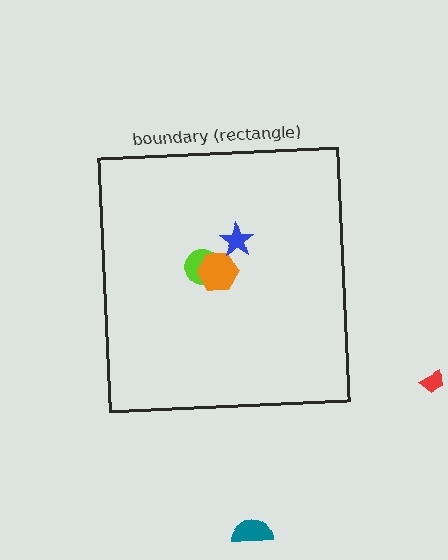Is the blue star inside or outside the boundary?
Inside.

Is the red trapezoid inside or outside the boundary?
Outside.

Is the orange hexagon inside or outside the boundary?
Inside.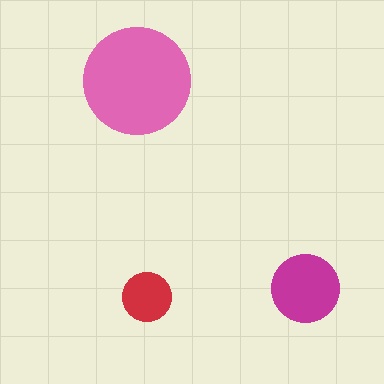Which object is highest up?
The pink circle is topmost.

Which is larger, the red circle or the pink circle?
The pink one.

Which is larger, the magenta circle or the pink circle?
The pink one.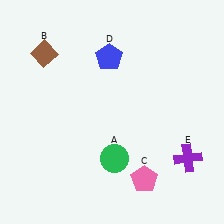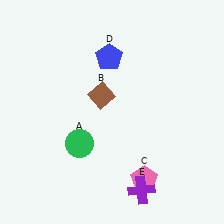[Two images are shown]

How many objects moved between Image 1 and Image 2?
3 objects moved between the two images.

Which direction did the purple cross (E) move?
The purple cross (E) moved left.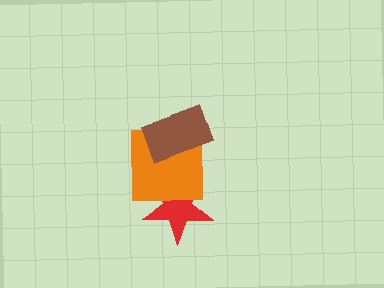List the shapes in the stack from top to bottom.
From top to bottom: the brown rectangle, the orange square, the red star.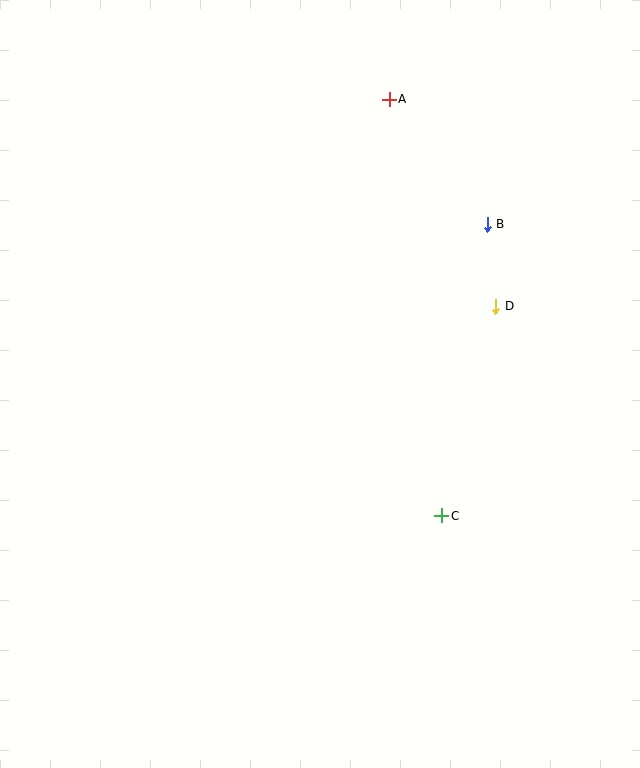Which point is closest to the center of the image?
Point C at (442, 516) is closest to the center.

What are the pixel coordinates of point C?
Point C is at (442, 516).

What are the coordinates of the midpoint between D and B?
The midpoint between D and B is at (492, 265).